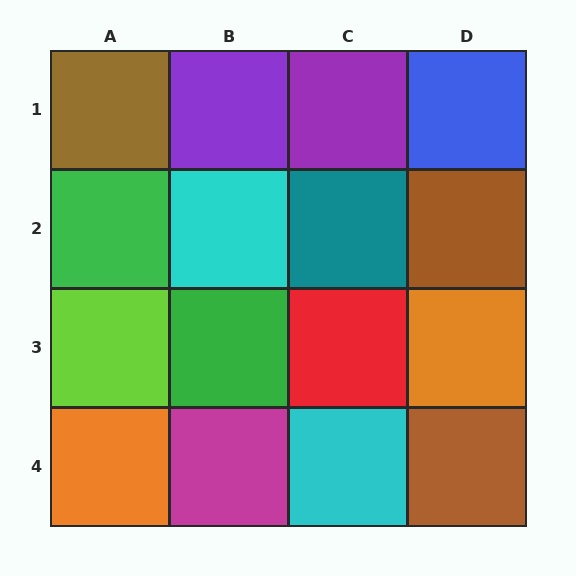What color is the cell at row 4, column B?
Magenta.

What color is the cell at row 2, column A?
Green.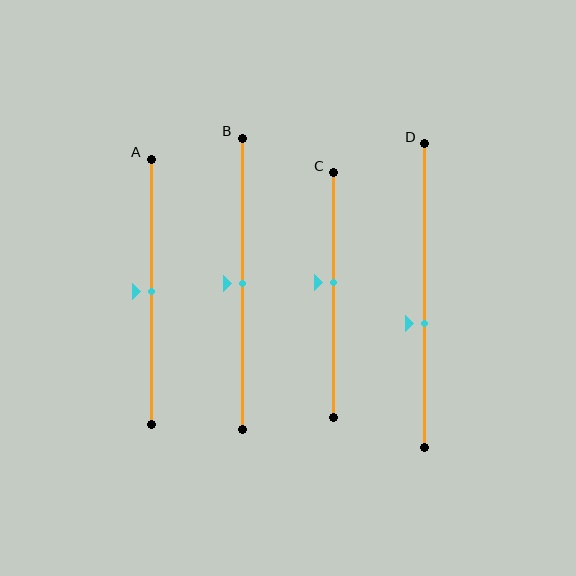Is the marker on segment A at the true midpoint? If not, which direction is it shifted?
Yes, the marker on segment A is at the true midpoint.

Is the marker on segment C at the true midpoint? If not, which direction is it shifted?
No, the marker on segment C is shifted upward by about 5% of the segment length.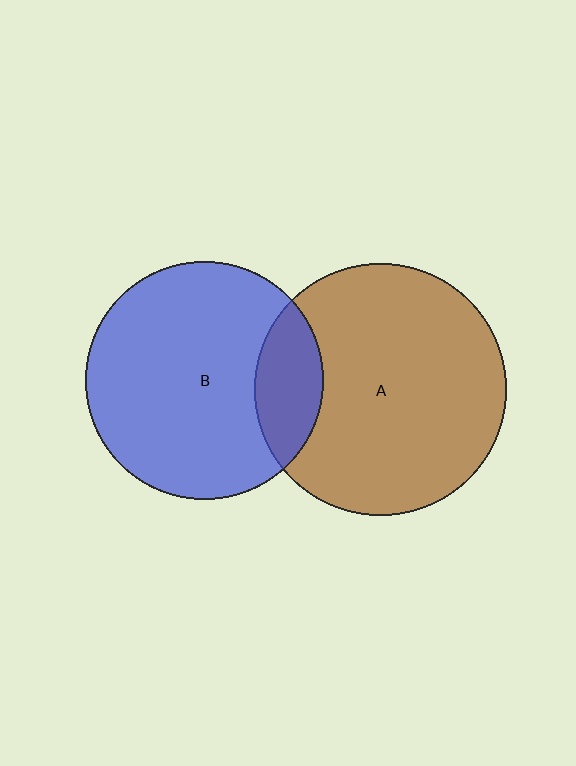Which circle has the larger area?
Circle A (brown).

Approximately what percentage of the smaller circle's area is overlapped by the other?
Approximately 20%.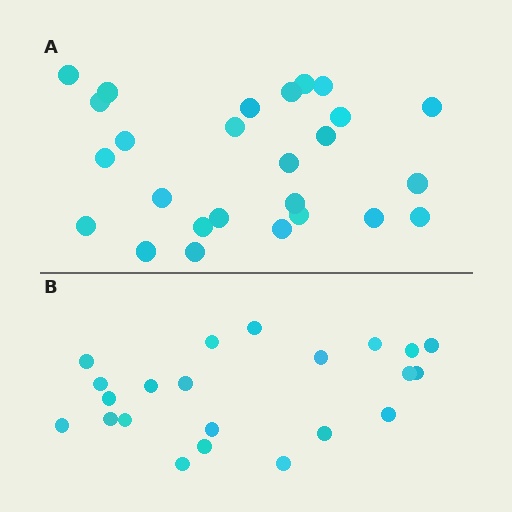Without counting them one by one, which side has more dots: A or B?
Region A (the top region) has more dots.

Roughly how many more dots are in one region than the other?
Region A has about 4 more dots than region B.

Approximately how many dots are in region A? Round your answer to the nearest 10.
About 30 dots. (The exact count is 26, which rounds to 30.)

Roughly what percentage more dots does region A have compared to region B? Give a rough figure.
About 20% more.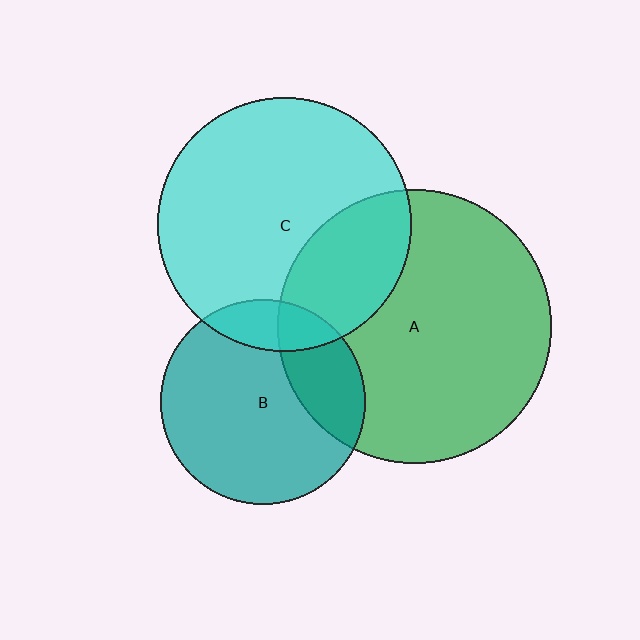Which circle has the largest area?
Circle A (green).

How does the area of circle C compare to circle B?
Approximately 1.5 times.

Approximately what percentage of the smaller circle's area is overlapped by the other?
Approximately 25%.